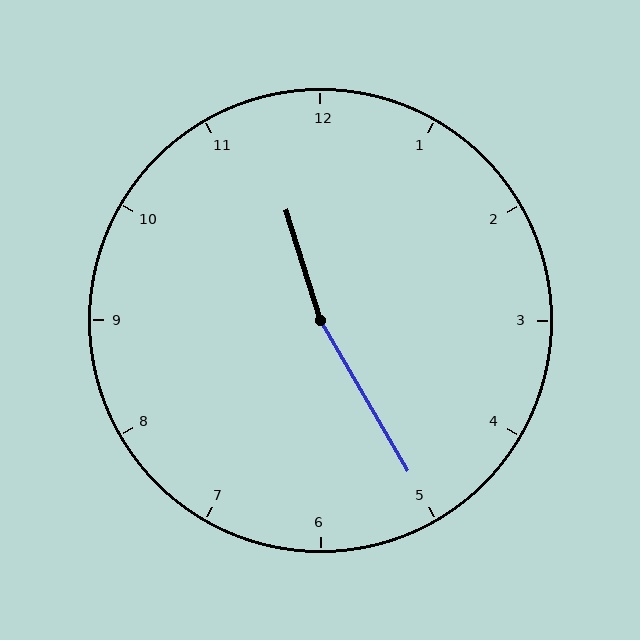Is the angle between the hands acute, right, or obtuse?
It is obtuse.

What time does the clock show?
11:25.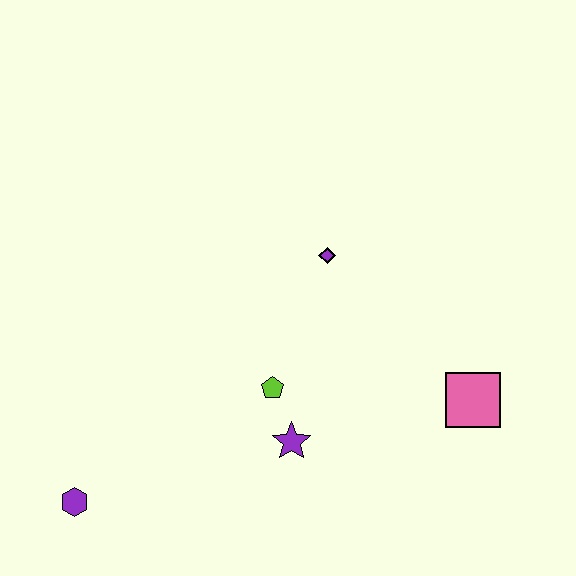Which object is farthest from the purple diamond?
The purple hexagon is farthest from the purple diamond.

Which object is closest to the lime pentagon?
The purple star is closest to the lime pentagon.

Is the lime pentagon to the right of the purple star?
No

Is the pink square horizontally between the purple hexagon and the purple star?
No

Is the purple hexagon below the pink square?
Yes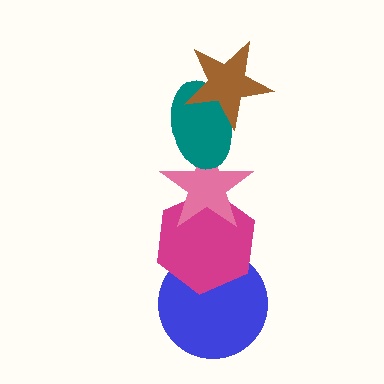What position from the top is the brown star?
The brown star is 1st from the top.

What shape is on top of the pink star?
The teal ellipse is on top of the pink star.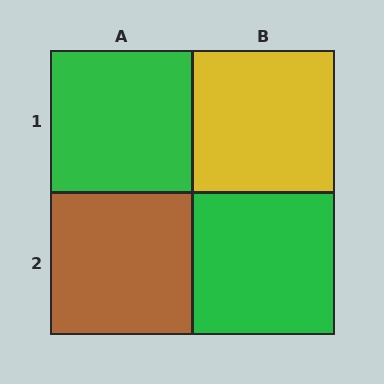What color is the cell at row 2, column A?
Brown.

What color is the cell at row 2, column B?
Green.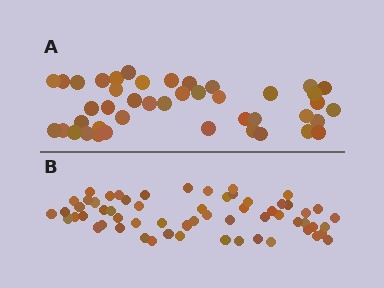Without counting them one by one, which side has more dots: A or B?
Region B (the bottom region) has more dots.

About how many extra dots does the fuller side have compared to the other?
Region B has approximately 15 more dots than region A.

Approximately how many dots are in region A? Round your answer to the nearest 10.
About 40 dots. (The exact count is 43, which rounds to 40.)